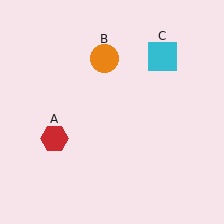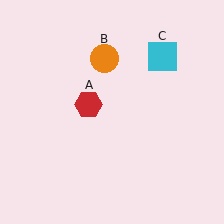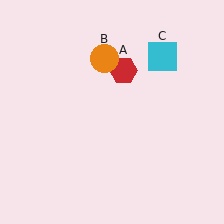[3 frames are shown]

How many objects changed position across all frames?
1 object changed position: red hexagon (object A).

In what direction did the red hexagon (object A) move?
The red hexagon (object A) moved up and to the right.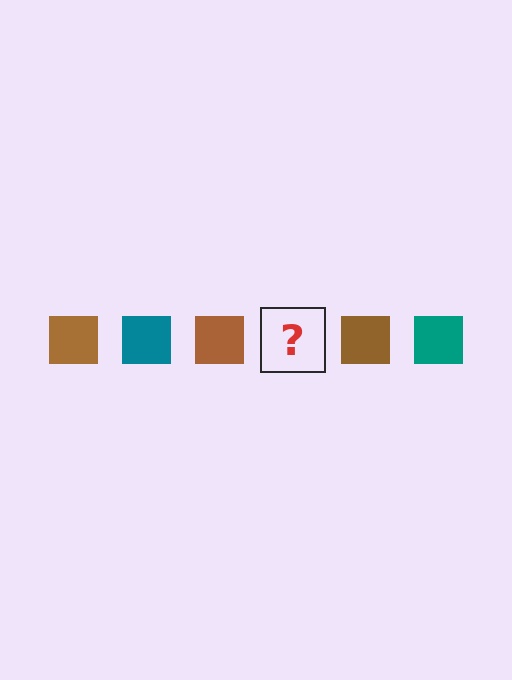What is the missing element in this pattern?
The missing element is a teal square.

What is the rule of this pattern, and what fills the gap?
The rule is that the pattern cycles through brown, teal squares. The gap should be filled with a teal square.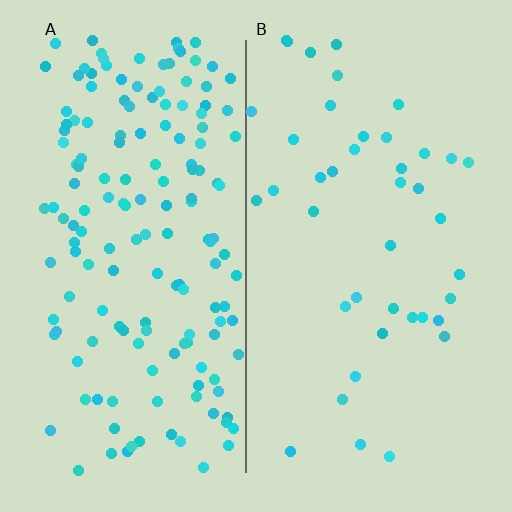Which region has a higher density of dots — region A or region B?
A (the left).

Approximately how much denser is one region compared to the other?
Approximately 3.8× — region A over region B.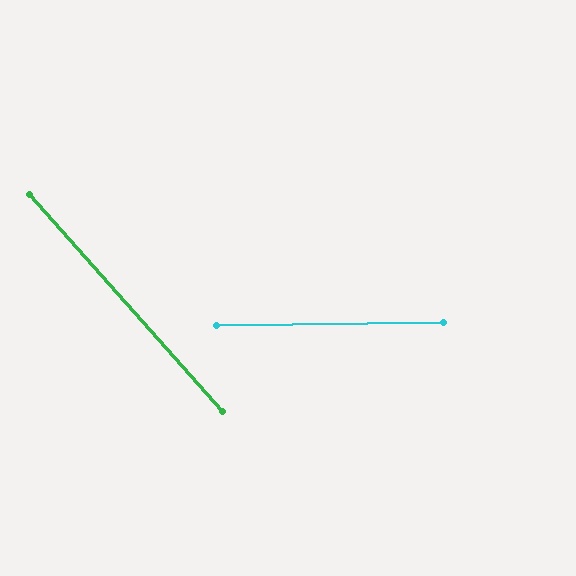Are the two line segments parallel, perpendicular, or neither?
Neither parallel nor perpendicular — they differ by about 49°.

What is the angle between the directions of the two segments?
Approximately 49 degrees.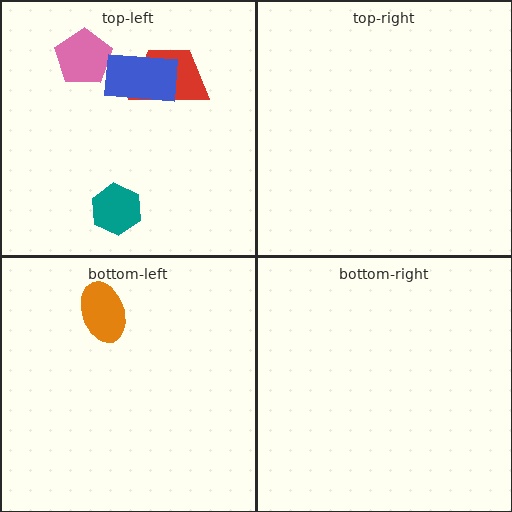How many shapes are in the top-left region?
4.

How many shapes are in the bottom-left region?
1.